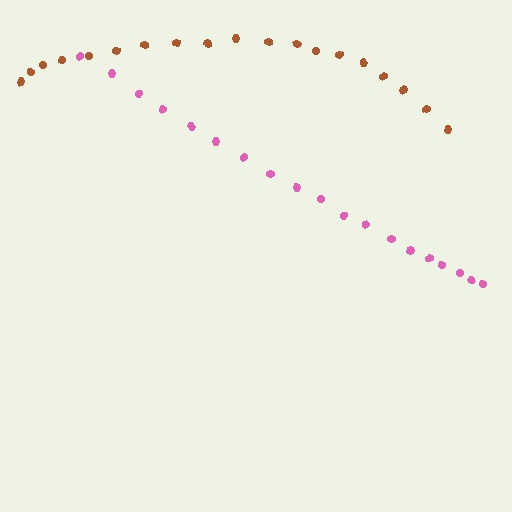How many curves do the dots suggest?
There are 2 distinct paths.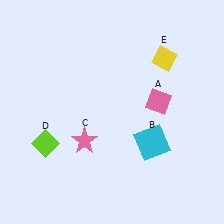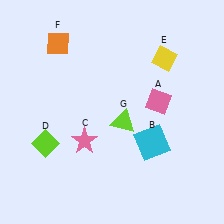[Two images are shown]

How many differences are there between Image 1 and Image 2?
There are 2 differences between the two images.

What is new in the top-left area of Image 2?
An orange diamond (F) was added in the top-left area of Image 2.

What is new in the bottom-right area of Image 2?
A lime triangle (G) was added in the bottom-right area of Image 2.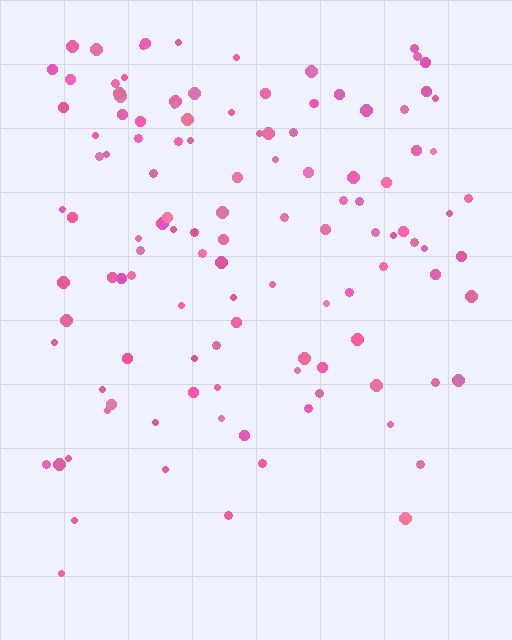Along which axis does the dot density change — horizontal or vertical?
Vertical.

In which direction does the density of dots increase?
From bottom to top, with the top side densest.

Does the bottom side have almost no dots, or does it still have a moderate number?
Still a moderate number, just noticeably fewer than the top.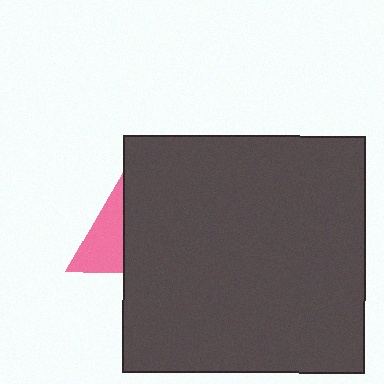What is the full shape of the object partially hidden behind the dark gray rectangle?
The partially hidden object is a pink triangle.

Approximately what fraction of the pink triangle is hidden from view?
Roughly 64% of the pink triangle is hidden behind the dark gray rectangle.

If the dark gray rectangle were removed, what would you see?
You would see the complete pink triangle.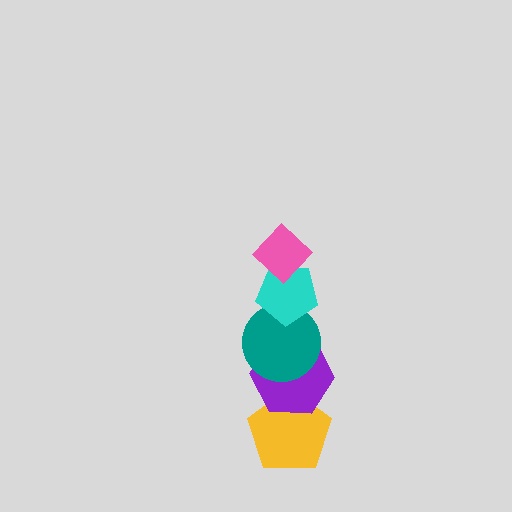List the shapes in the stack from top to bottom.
From top to bottom: the pink diamond, the cyan pentagon, the teal circle, the purple hexagon, the yellow pentagon.